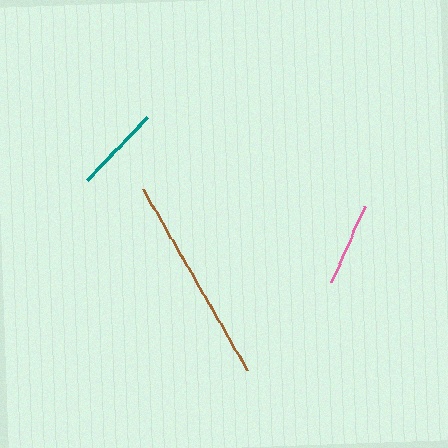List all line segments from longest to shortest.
From longest to shortest: brown, teal, pink.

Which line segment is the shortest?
The pink line is the shortest at approximately 83 pixels.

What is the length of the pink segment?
The pink segment is approximately 83 pixels long.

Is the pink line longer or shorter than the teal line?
The teal line is longer than the pink line.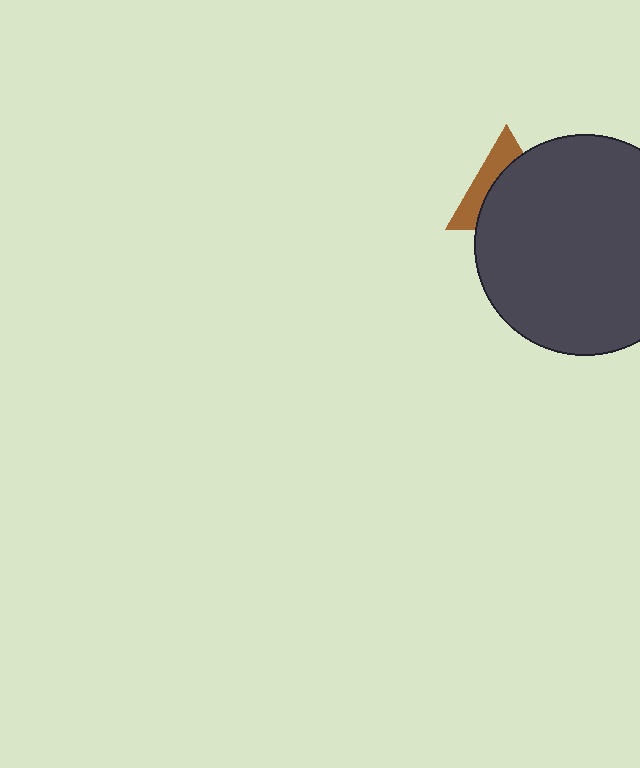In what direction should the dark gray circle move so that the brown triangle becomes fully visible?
The dark gray circle should move toward the lower-right. That is the shortest direction to clear the overlap and leave the brown triangle fully visible.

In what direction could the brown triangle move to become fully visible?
The brown triangle could move toward the upper-left. That would shift it out from behind the dark gray circle entirely.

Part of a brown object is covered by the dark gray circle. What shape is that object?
It is a triangle.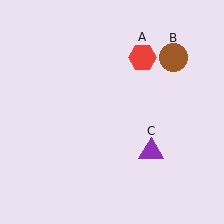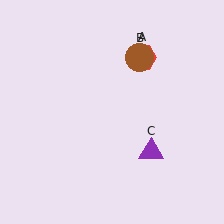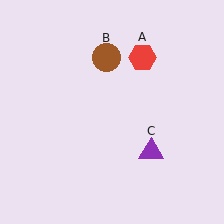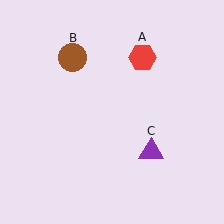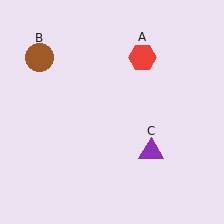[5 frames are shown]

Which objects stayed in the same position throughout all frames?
Red hexagon (object A) and purple triangle (object C) remained stationary.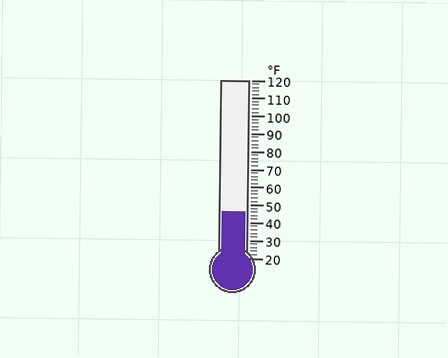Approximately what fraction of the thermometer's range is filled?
The thermometer is filled to approximately 25% of its range.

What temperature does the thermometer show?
The thermometer shows approximately 46°F.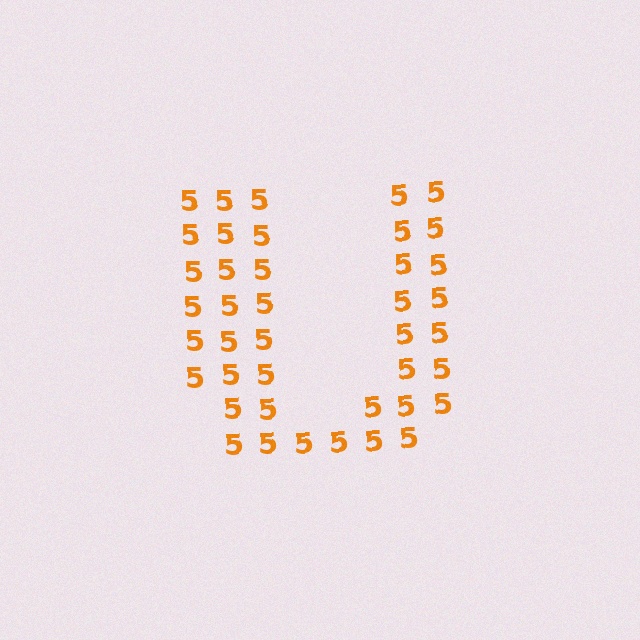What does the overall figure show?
The overall figure shows the letter U.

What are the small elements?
The small elements are digit 5's.